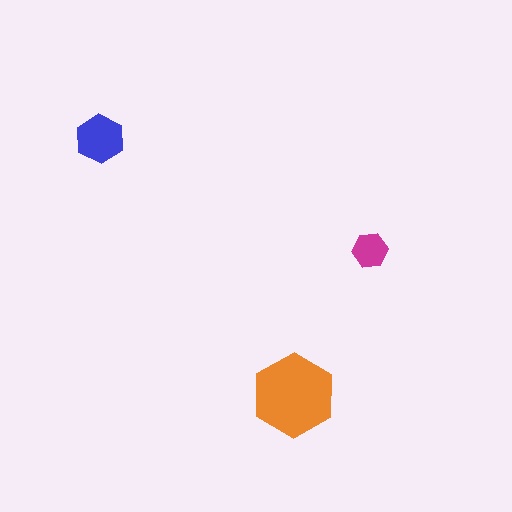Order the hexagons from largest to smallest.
the orange one, the blue one, the magenta one.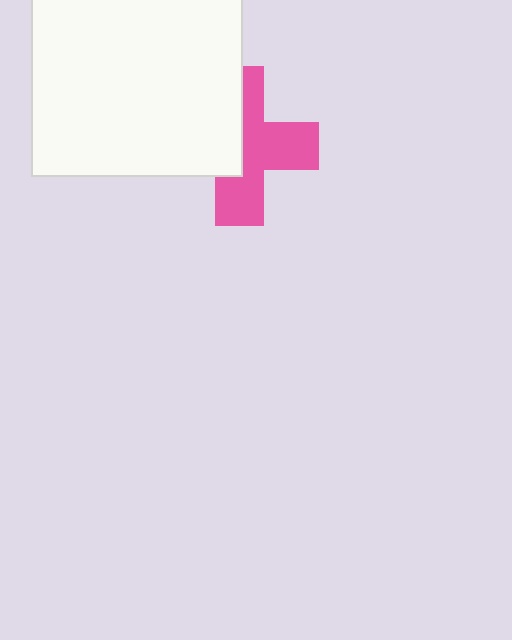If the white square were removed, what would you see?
You would see the complete pink cross.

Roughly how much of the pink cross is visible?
About half of it is visible (roughly 55%).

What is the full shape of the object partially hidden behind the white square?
The partially hidden object is a pink cross.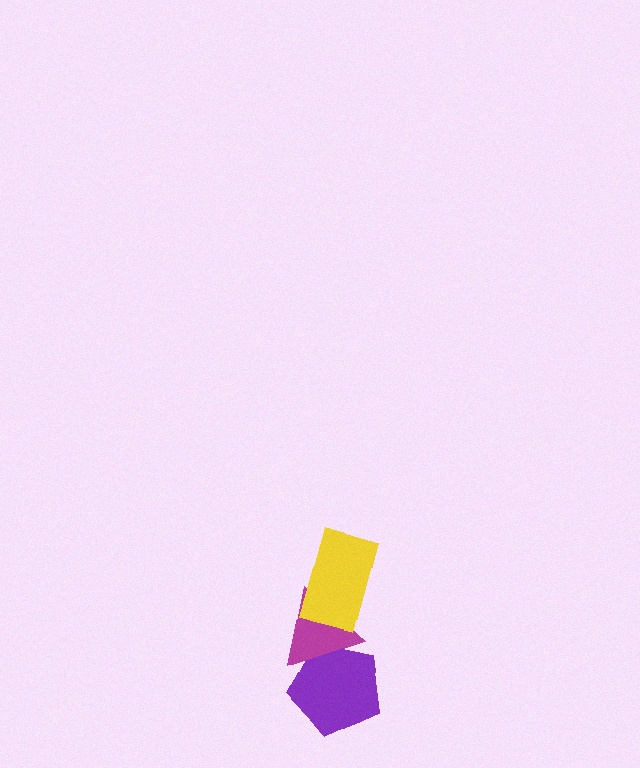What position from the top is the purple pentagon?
The purple pentagon is 3rd from the top.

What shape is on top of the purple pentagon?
The magenta triangle is on top of the purple pentagon.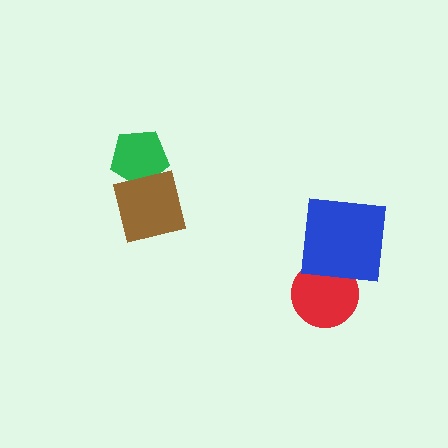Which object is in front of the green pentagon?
The brown square is in front of the green pentagon.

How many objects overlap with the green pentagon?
1 object overlaps with the green pentagon.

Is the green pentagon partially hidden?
Yes, it is partially covered by another shape.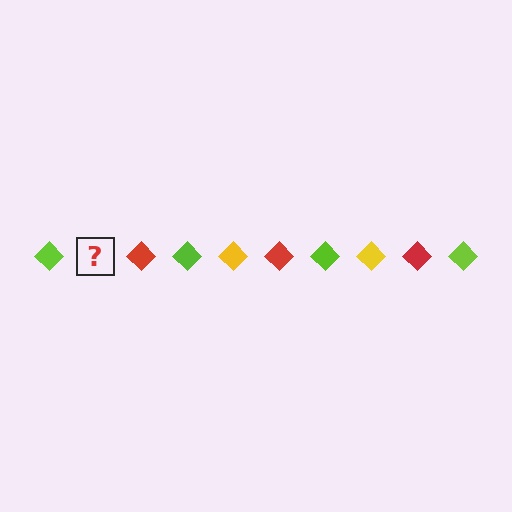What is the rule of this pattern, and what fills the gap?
The rule is that the pattern cycles through lime, yellow, red diamonds. The gap should be filled with a yellow diamond.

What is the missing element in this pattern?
The missing element is a yellow diamond.